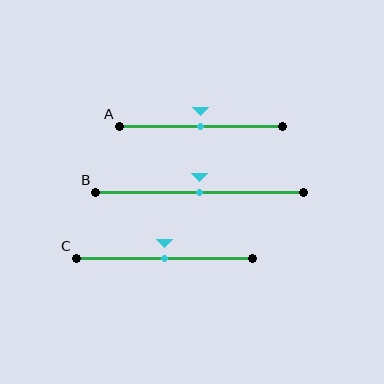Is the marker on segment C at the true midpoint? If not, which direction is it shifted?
Yes, the marker on segment C is at the true midpoint.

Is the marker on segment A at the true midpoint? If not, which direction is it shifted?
Yes, the marker on segment A is at the true midpoint.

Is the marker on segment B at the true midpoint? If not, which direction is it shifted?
Yes, the marker on segment B is at the true midpoint.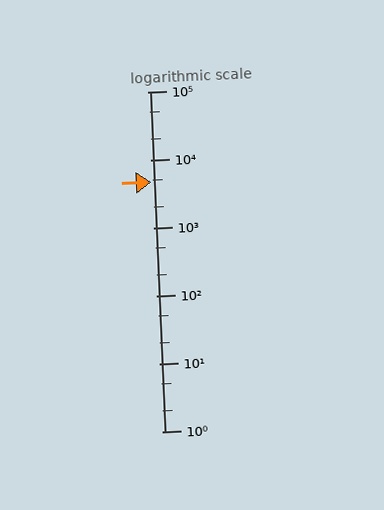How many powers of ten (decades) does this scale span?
The scale spans 5 decades, from 1 to 100000.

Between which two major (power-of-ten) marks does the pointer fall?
The pointer is between 1000 and 10000.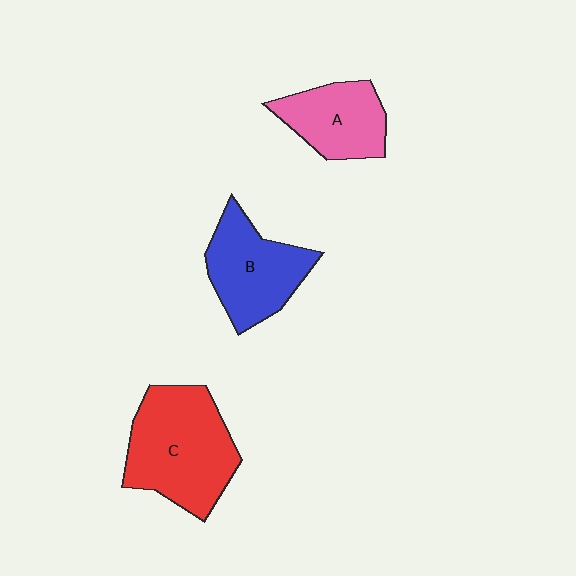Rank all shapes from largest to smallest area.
From largest to smallest: C (red), B (blue), A (pink).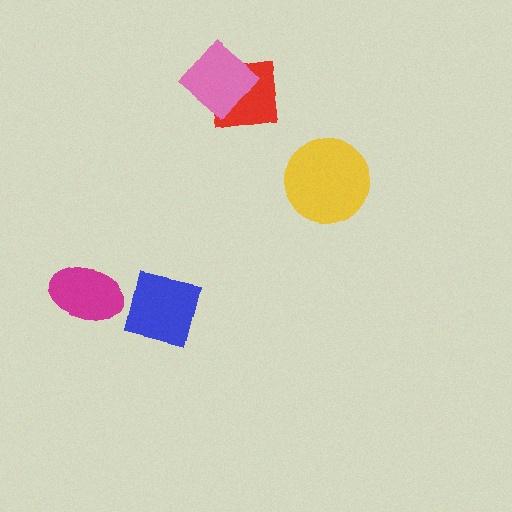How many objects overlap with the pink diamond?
1 object overlaps with the pink diamond.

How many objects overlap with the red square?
1 object overlaps with the red square.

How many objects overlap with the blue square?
0 objects overlap with the blue square.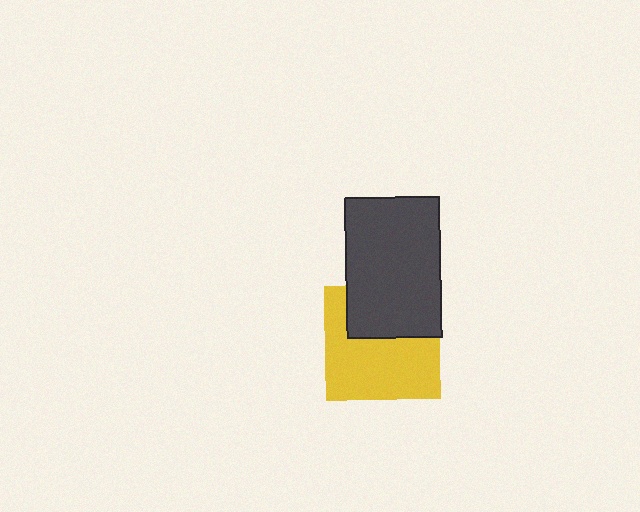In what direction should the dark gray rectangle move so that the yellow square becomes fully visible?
The dark gray rectangle should move up. That is the shortest direction to clear the overlap and leave the yellow square fully visible.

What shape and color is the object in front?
The object in front is a dark gray rectangle.